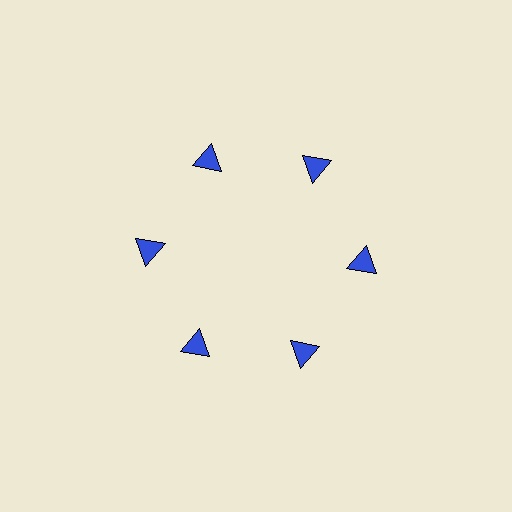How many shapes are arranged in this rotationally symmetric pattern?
There are 6 shapes, arranged in 6 groups of 1.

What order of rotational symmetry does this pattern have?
This pattern has 6-fold rotational symmetry.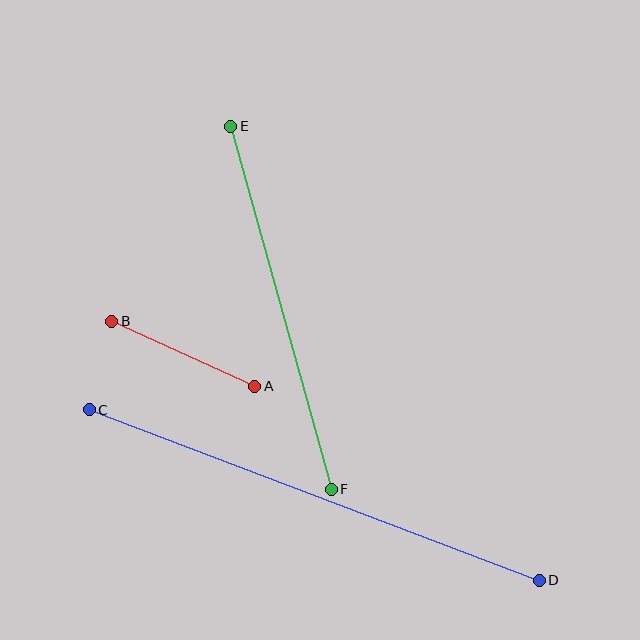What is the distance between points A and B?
The distance is approximately 157 pixels.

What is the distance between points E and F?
The distance is approximately 377 pixels.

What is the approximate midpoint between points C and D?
The midpoint is at approximately (314, 495) pixels.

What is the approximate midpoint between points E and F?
The midpoint is at approximately (281, 308) pixels.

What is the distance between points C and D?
The distance is approximately 481 pixels.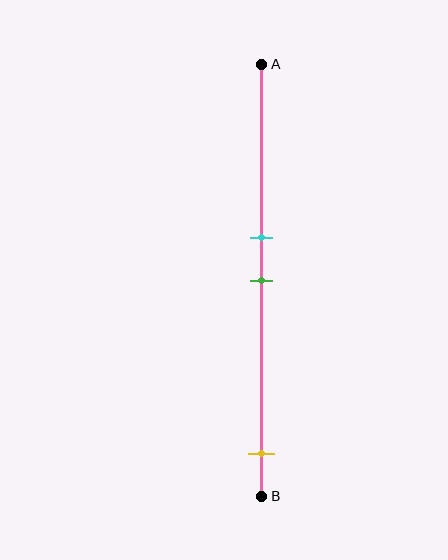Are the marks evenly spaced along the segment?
No, the marks are not evenly spaced.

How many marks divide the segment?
There are 3 marks dividing the segment.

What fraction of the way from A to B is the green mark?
The green mark is approximately 50% (0.5) of the way from A to B.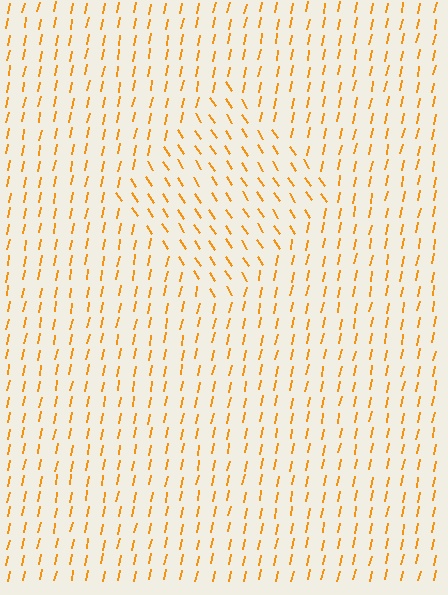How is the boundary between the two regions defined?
The boundary is defined purely by a change in line orientation (approximately 45 degrees difference). All lines are the same color and thickness.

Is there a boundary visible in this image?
Yes, there is a texture boundary formed by a change in line orientation.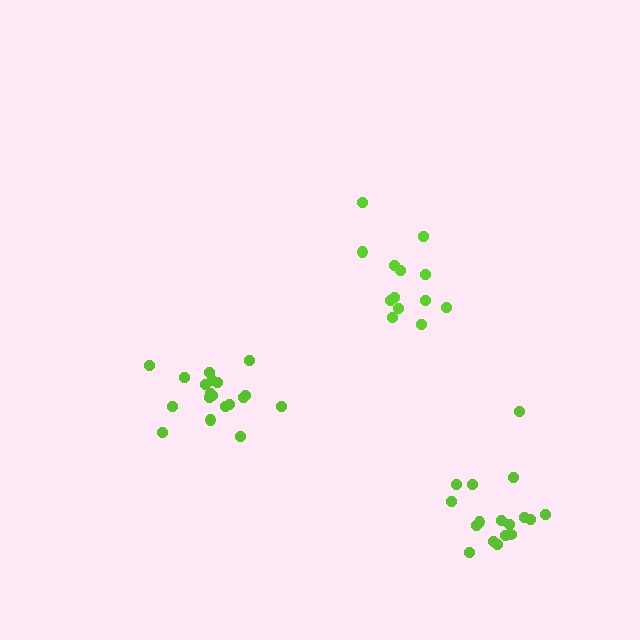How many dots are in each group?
Group 1: 19 dots, Group 2: 17 dots, Group 3: 13 dots (49 total).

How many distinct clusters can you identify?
There are 3 distinct clusters.